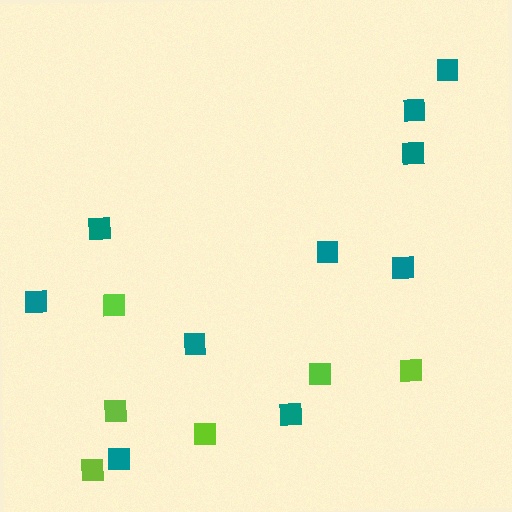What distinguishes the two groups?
There are 2 groups: one group of teal squares (10) and one group of lime squares (6).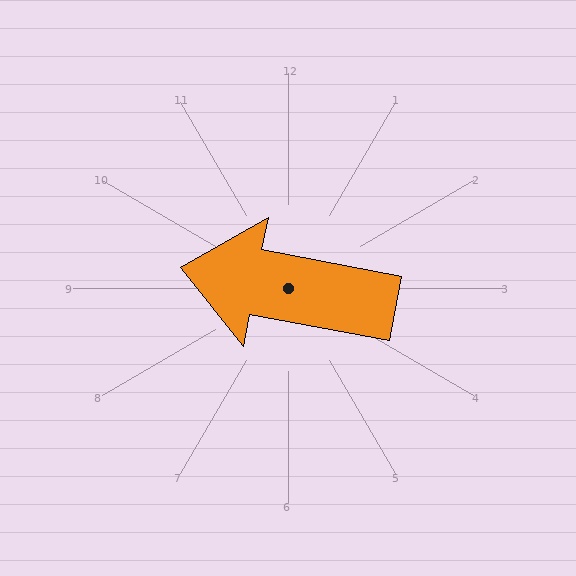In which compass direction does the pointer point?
West.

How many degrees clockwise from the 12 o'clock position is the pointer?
Approximately 281 degrees.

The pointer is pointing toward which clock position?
Roughly 9 o'clock.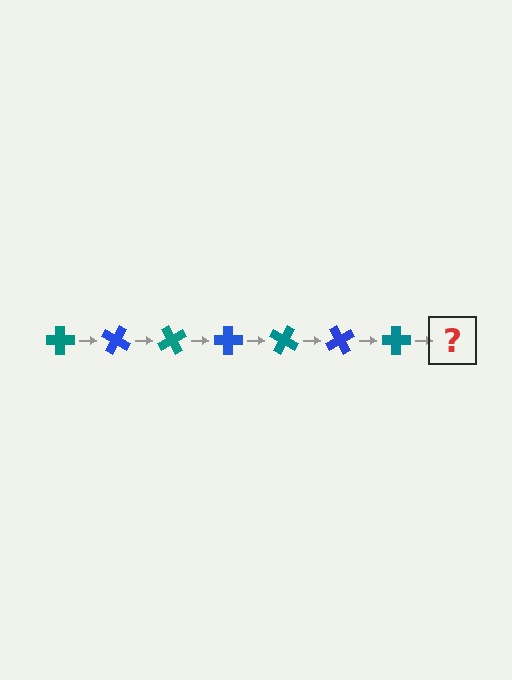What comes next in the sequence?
The next element should be a blue cross, rotated 210 degrees from the start.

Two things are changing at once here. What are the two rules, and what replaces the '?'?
The two rules are that it rotates 30 degrees each step and the color cycles through teal and blue. The '?' should be a blue cross, rotated 210 degrees from the start.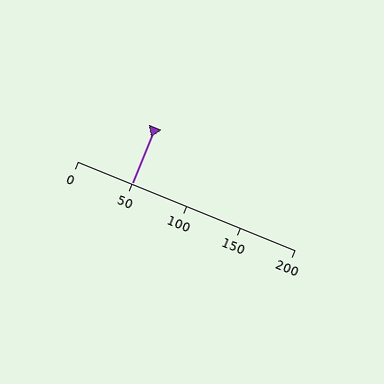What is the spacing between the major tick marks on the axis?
The major ticks are spaced 50 apart.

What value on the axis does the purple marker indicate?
The marker indicates approximately 50.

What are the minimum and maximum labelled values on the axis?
The axis runs from 0 to 200.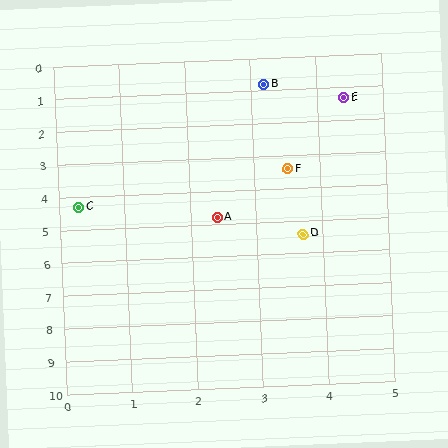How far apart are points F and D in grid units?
Points F and D are about 2.0 grid units apart.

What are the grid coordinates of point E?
Point E is at approximately (4.4, 1.3).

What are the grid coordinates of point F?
Point F is at approximately (3.5, 3.4).